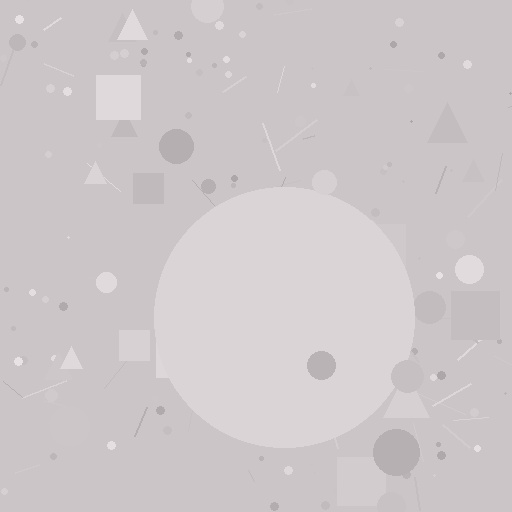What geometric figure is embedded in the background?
A circle is embedded in the background.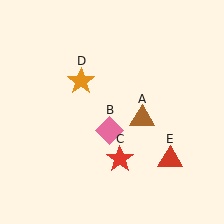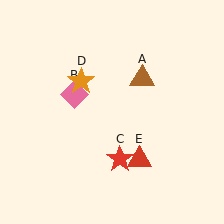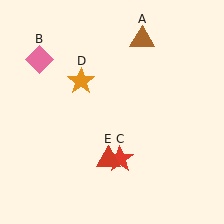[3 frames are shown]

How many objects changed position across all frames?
3 objects changed position: brown triangle (object A), pink diamond (object B), red triangle (object E).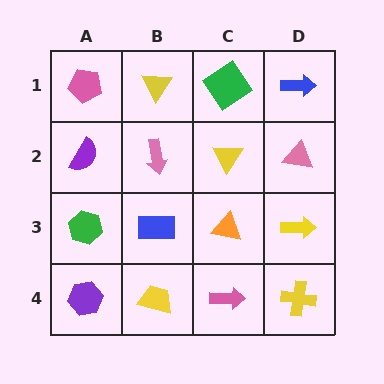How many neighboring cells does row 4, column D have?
2.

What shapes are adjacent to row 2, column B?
A yellow triangle (row 1, column B), a blue rectangle (row 3, column B), a purple semicircle (row 2, column A), a yellow triangle (row 2, column C).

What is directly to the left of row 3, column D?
An orange triangle.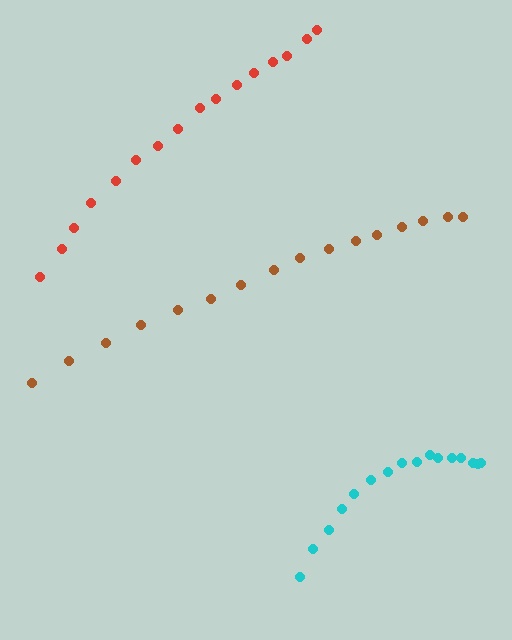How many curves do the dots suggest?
There are 3 distinct paths.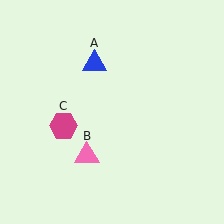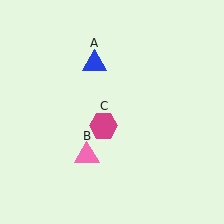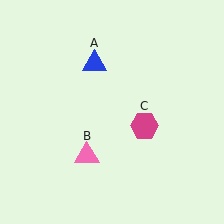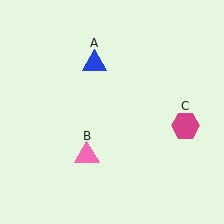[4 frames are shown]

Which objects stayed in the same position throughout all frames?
Blue triangle (object A) and pink triangle (object B) remained stationary.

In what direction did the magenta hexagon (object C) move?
The magenta hexagon (object C) moved right.